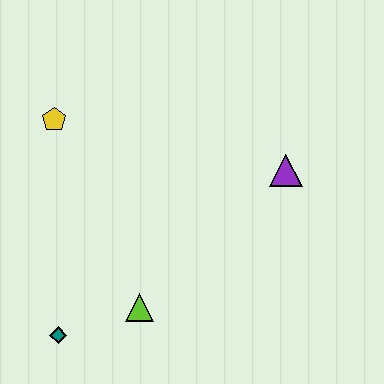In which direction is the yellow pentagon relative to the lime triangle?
The yellow pentagon is above the lime triangle.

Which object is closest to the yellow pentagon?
The lime triangle is closest to the yellow pentagon.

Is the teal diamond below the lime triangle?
Yes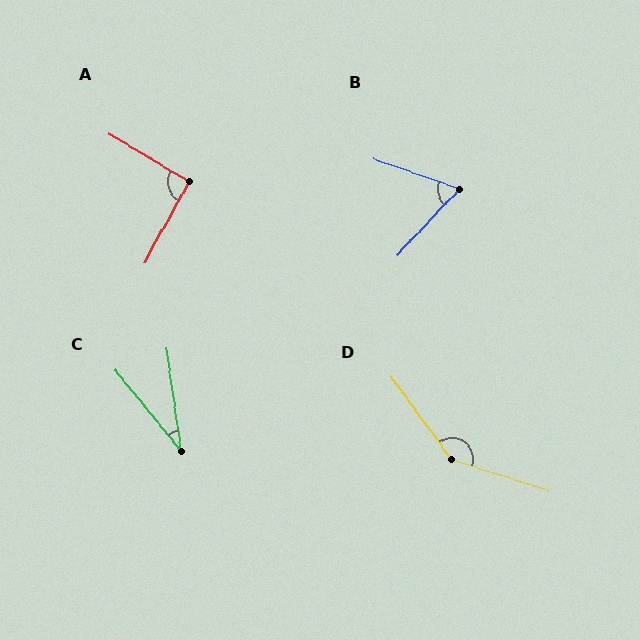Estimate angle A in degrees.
Approximately 92 degrees.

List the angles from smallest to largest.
C (31°), B (66°), A (92°), D (144°).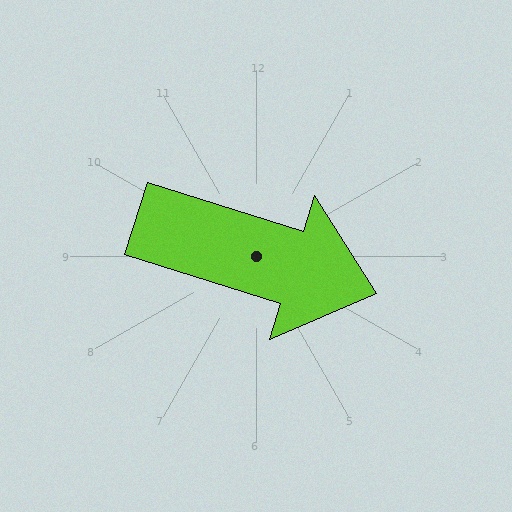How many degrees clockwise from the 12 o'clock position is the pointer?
Approximately 107 degrees.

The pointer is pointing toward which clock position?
Roughly 4 o'clock.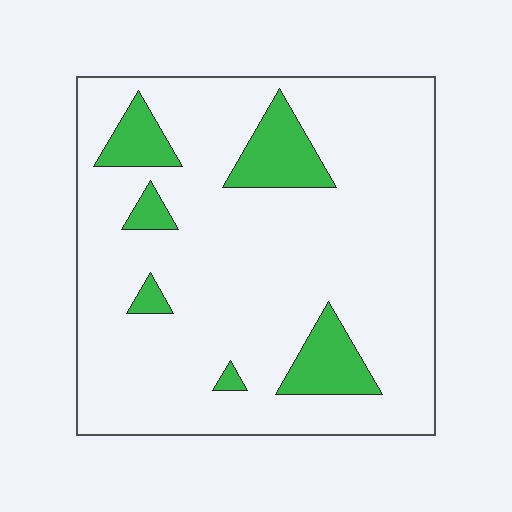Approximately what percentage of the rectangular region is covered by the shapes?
Approximately 15%.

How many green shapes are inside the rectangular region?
6.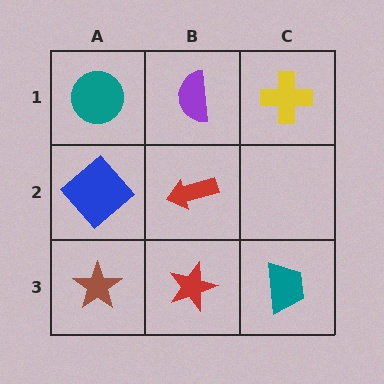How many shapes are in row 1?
3 shapes.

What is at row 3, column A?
A brown star.